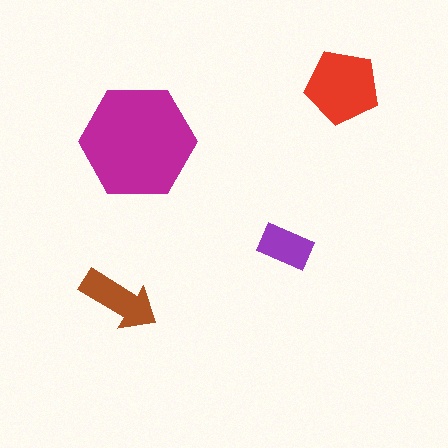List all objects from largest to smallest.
The magenta hexagon, the red pentagon, the brown arrow, the purple rectangle.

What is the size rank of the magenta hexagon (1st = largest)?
1st.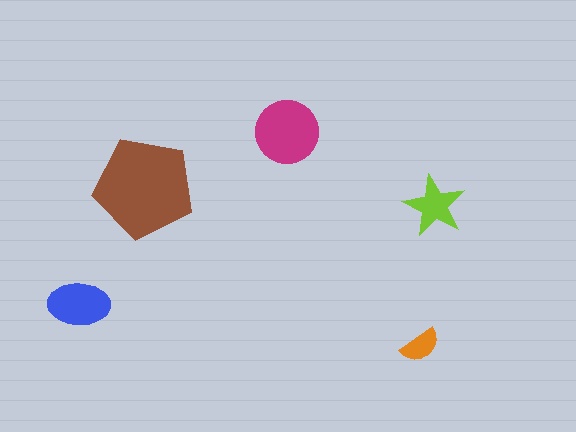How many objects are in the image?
There are 5 objects in the image.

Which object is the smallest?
The orange semicircle.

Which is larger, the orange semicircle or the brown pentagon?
The brown pentagon.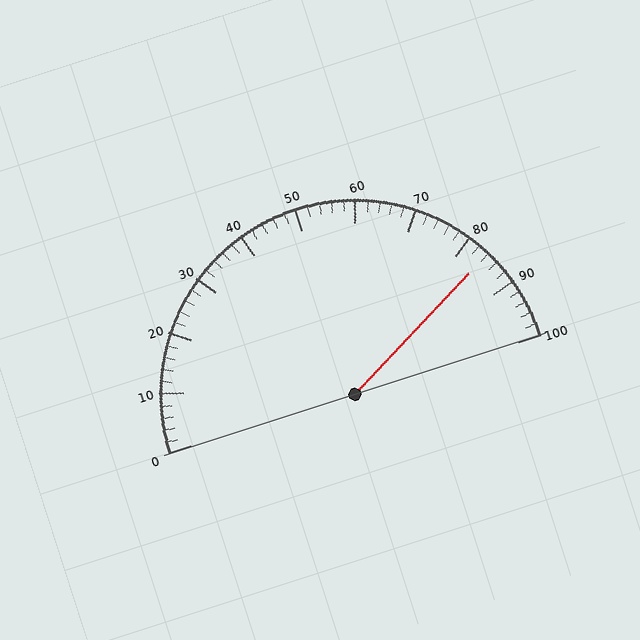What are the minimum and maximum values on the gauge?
The gauge ranges from 0 to 100.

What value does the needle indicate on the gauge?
The needle indicates approximately 84.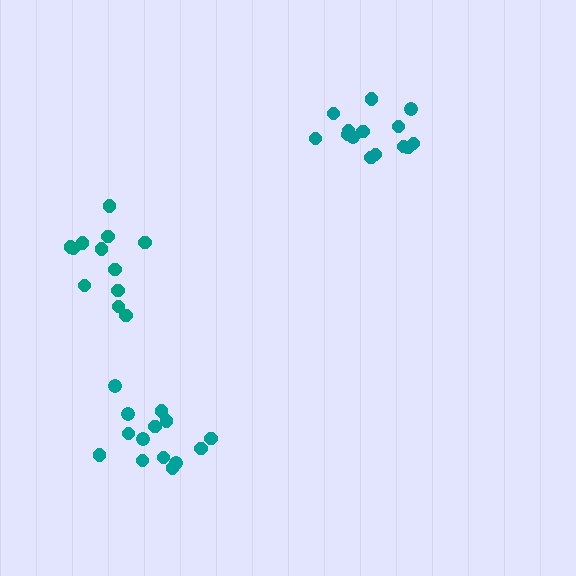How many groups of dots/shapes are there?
There are 3 groups.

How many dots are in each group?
Group 1: 14 dots, Group 2: 12 dots, Group 3: 14 dots (40 total).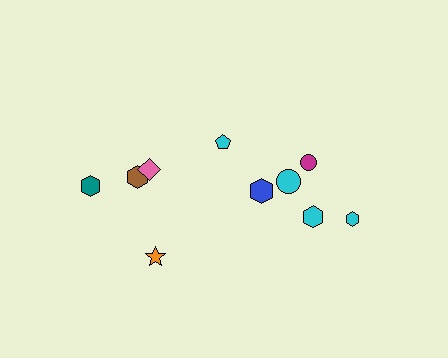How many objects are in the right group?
There are 6 objects.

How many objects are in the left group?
There are 4 objects.